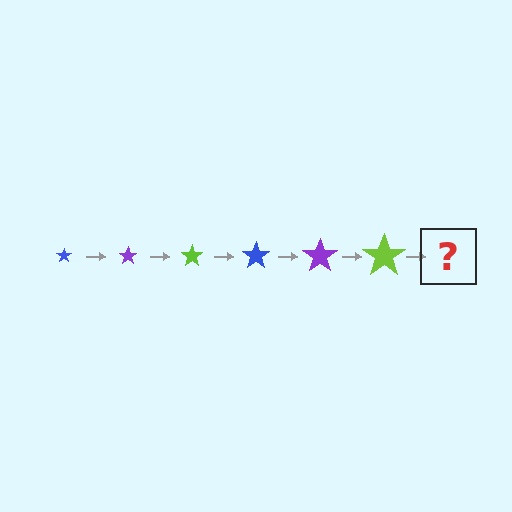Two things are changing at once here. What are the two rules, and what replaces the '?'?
The two rules are that the star grows larger each step and the color cycles through blue, purple, and lime. The '?' should be a blue star, larger than the previous one.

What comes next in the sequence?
The next element should be a blue star, larger than the previous one.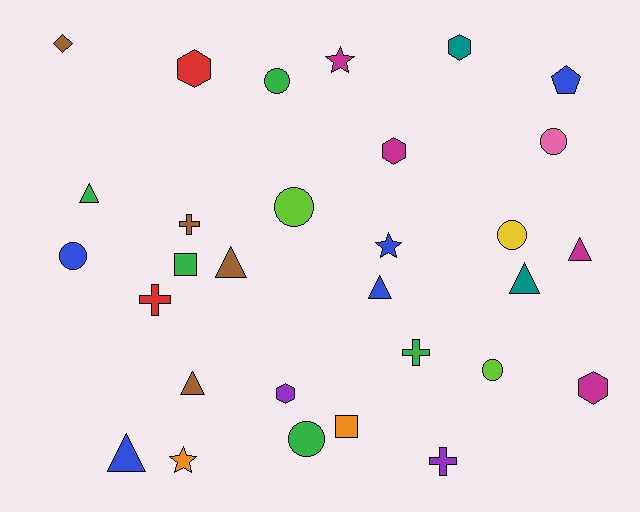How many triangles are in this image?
There are 7 triangles.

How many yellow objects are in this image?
There is 1 yellow object.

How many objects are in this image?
There are 30 objects.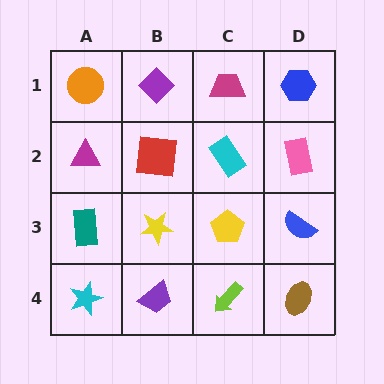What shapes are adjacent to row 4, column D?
A blue semicircle (row 3, column D), a lime arrow (row 4, column C).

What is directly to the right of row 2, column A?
A red square.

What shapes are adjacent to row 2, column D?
A blue hexagon (row 1, column D), a blue semicircle (row 3, column D), a cyan rectangle (row 2, column C).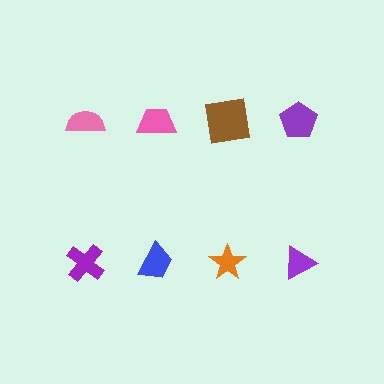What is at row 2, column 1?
A purple cross.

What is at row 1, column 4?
A purple pentagon.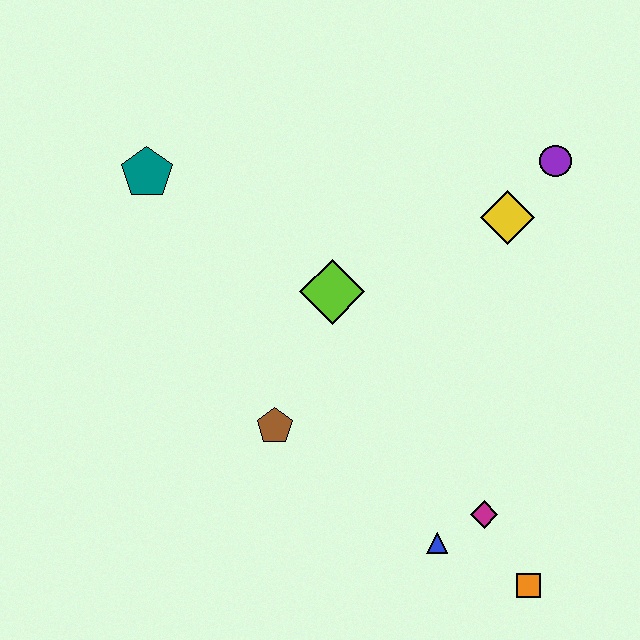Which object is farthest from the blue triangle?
The teal pentagon is farthest from the blue triangle.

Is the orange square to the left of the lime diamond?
No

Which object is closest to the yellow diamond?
The purple circle is closest to the yellow diamond.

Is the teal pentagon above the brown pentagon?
Yes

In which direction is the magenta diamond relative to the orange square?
The magenta diamond is above the orange square.